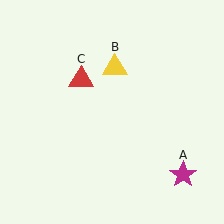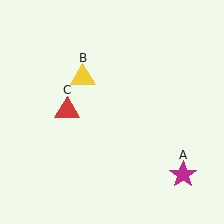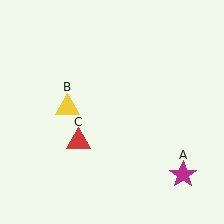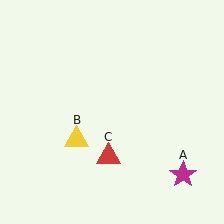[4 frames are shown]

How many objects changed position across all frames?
2 objects changed position: yellow triangle (object B), red triangle (object C).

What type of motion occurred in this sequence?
The yellow triangle (object B), red triangle (object C) rotated counterclockwise around the center of the scene.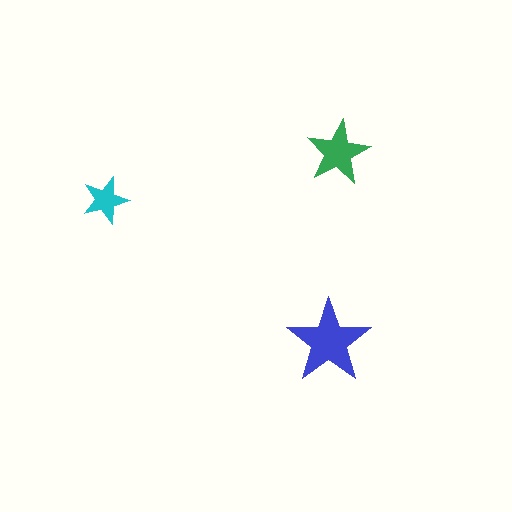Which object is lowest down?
The blue star is bottommost.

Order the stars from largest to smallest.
the blue one, the green one, the cyan one.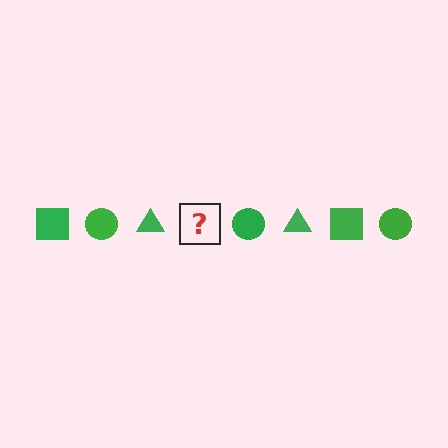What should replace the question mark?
The question mark should be replaced with a green square.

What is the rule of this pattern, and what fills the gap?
The rule is that the pattern cycles through square, circle, triangle shapes in green. The gap should be filled with a green square.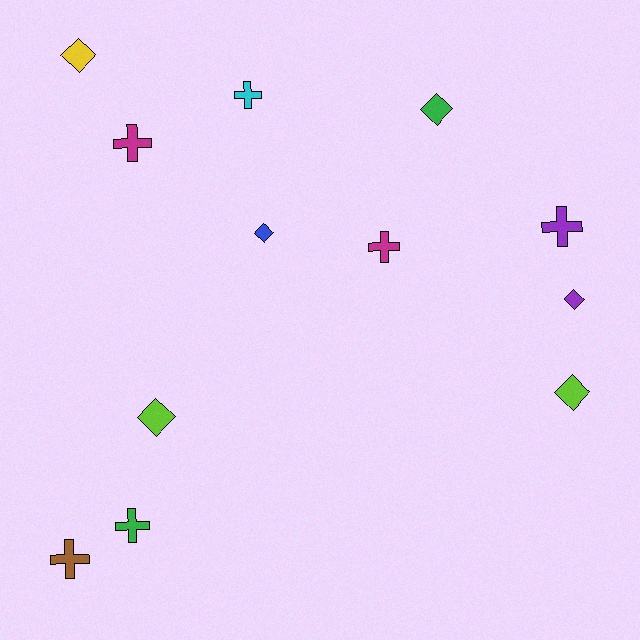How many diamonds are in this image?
There are 6 diamonds.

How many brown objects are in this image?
There is 1 brown object.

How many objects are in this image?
There are 12 objects.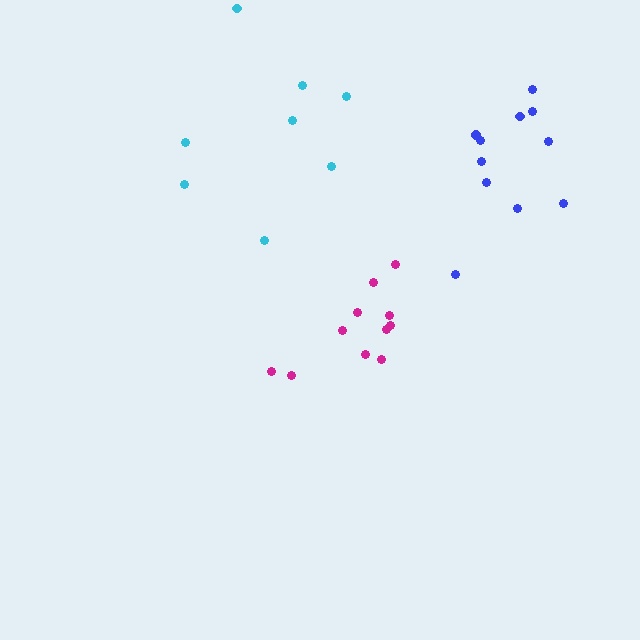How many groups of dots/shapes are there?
There are 3 groups.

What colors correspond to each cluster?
The clusters are colored: blue, cyan, magenta.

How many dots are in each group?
Group 1: 11 dots, Group 2: 8 dots, Group 3: 11 dots (30 total).